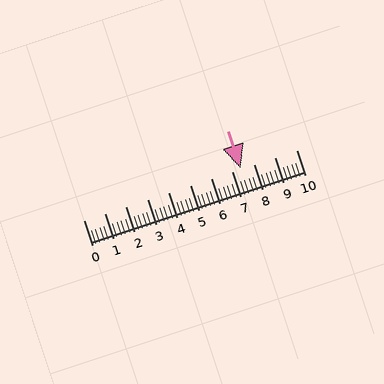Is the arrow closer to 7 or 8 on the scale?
The arrow is closer to 7.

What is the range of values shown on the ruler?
The ruler shows values from 0 to 10.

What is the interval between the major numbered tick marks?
The major tick marks are spaced 1 units apart.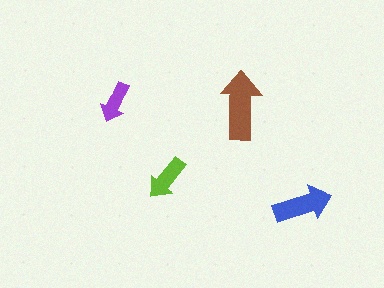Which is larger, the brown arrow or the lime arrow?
The brown one.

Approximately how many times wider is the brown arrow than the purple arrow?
About 1.5 times wider.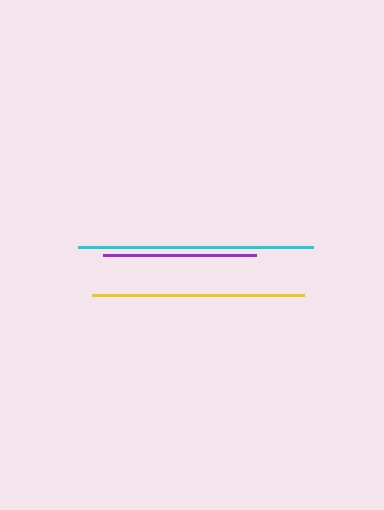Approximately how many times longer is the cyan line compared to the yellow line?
The cyan line is approximately 1.1 times the length of the yellow line.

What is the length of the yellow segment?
The yellow segment is approximately 212 pixels long.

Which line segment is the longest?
The cyan line is the longest at approximately 235 pixels.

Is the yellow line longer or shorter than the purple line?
The yellow line is longer than the purple line.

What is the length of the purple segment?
The purple segment is approximately 152 pixels long.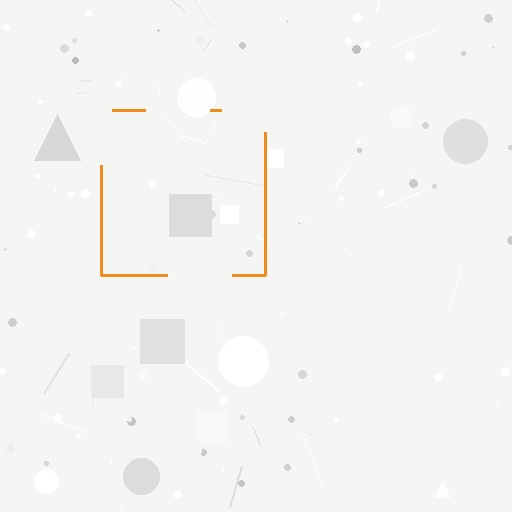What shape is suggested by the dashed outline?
The dashed outline suggests a square.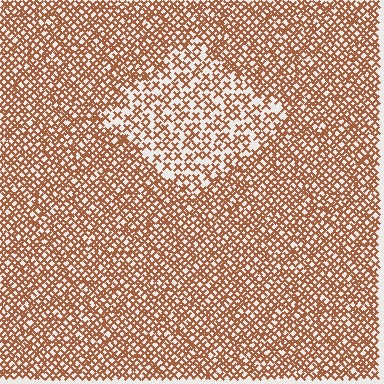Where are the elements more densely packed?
The elements are more densely packed outside the diamond boundary.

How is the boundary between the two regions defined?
The boundary is defined by a change in element density (approximately 1.9x ratio). All elements are the same color, size, and shape.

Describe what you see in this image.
The image contains small brown elements arranged at two different densities. A diamond-shaped region is visible where the elements are less densely packed than the surrounding area.